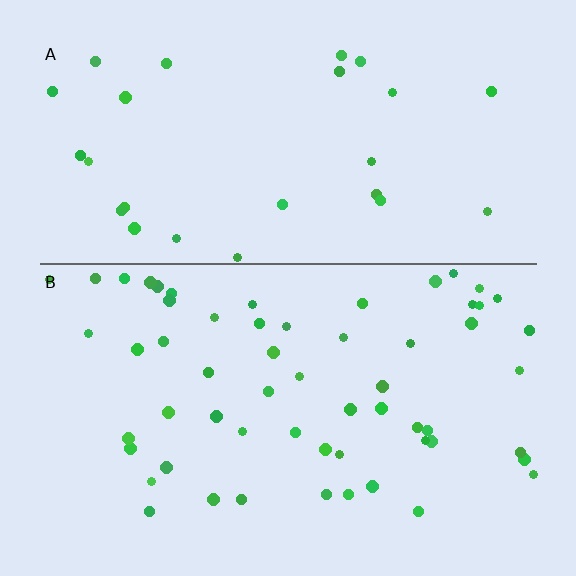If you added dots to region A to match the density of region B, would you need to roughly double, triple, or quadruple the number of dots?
Approximately double.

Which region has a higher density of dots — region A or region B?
B (the bottom).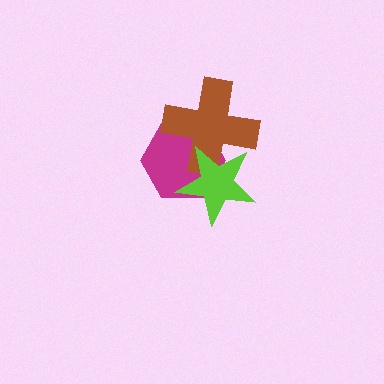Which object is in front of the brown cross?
The lime star is in front of the brown cross.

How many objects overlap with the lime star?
2 objects overlap with the lime star.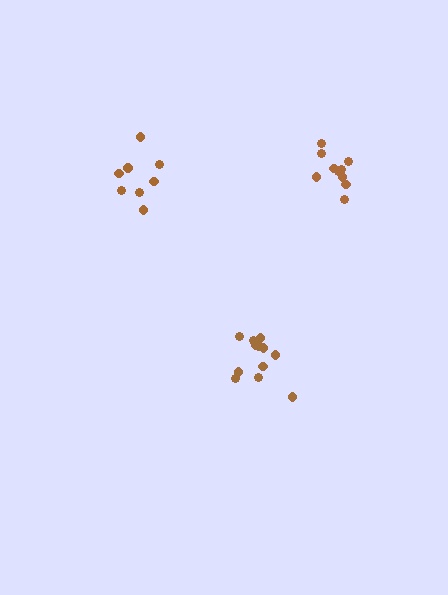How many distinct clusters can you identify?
There are 3 distinct clusters.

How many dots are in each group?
Group 1: 8 dots, Group 2: 12 dots, Group 3: 10 dots (30 total).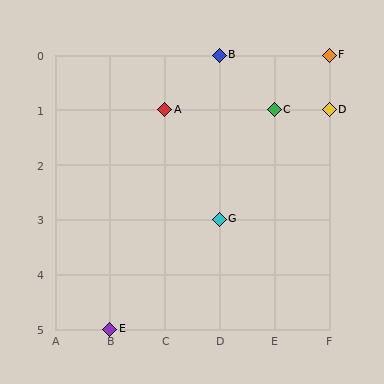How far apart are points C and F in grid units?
Points C and F are 1 column and 1 row apart (about 1.4 grid units diagonally).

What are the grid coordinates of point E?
Point E is at grid coordinates (B, 5).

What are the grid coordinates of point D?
Point D is at grid coordinates (F, 1).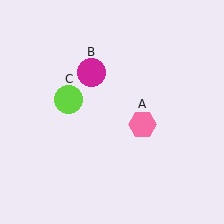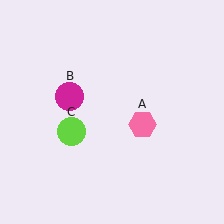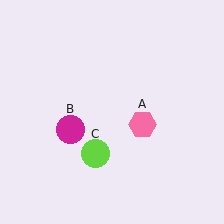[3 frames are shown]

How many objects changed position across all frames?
2 objects changed position: magenta circle (object B), lime circle (object C).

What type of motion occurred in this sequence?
The magenta circle (object B), lime circle (object C) rotated counterclockwise around the center of the scene.